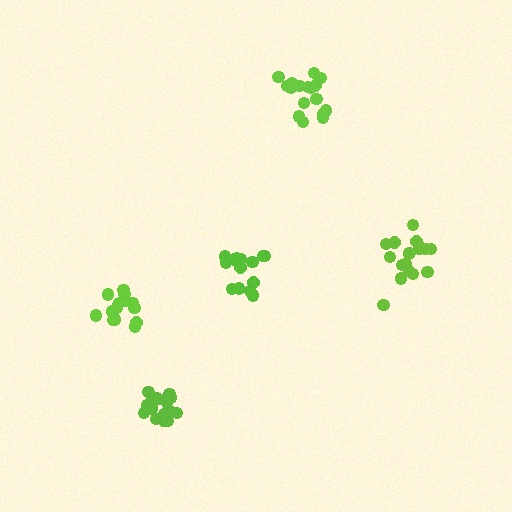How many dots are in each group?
Group 1: 18 dots, Group 2: 17 dots, Group 3: 15 dots, Group 4: 14 dots, Group 5: 18 dots (82 total).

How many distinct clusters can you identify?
There are 5 distinct clusters.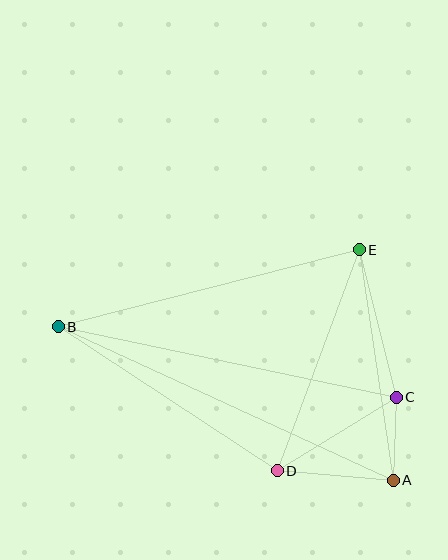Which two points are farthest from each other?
Points A and B are farthest from each other.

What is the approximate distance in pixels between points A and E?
The distance between A and E is approximately 233 pixels.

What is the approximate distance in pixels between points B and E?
The distance between B and E is approximately 311 pixels.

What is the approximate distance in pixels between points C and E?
The distance between C and E is approximately 152 pixels.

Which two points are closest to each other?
Points A and C are closest to each other.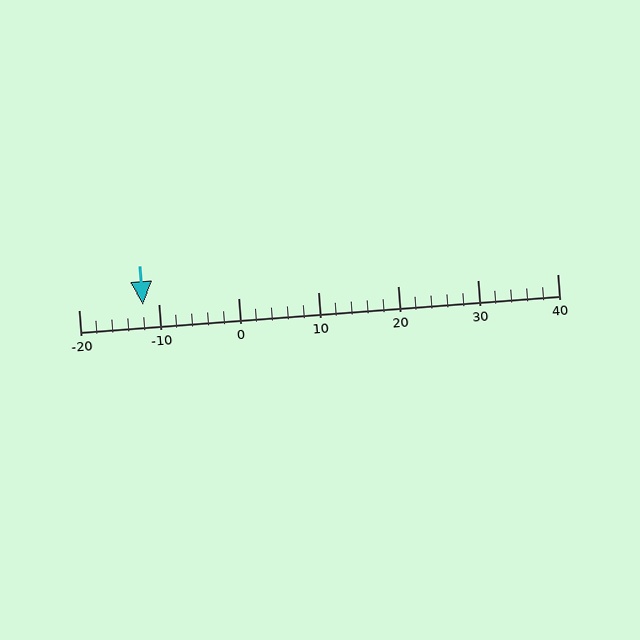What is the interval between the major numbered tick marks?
The major tick marks are spaced 10 units apart.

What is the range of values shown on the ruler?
The ruler shows values from -20 to 40.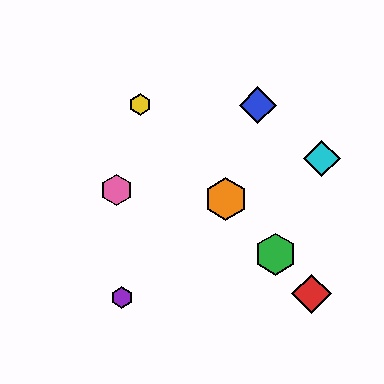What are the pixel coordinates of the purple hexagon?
The purple hexagon is at (122, 297).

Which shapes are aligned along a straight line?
The red diamond, the green hexagon, the yellow hexagon, the orange hexagon are aligned along a straight line.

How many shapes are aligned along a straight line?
4 shapes (the red diamond, the green hexagon, the yellow hexagon, the orange hexagon) are aligned along a straight line.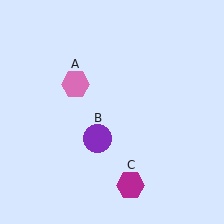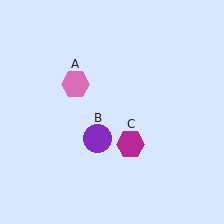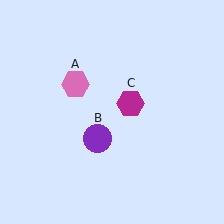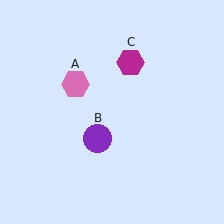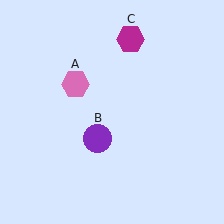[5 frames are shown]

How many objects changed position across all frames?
1 object changed position: magenta hexagon (object C).